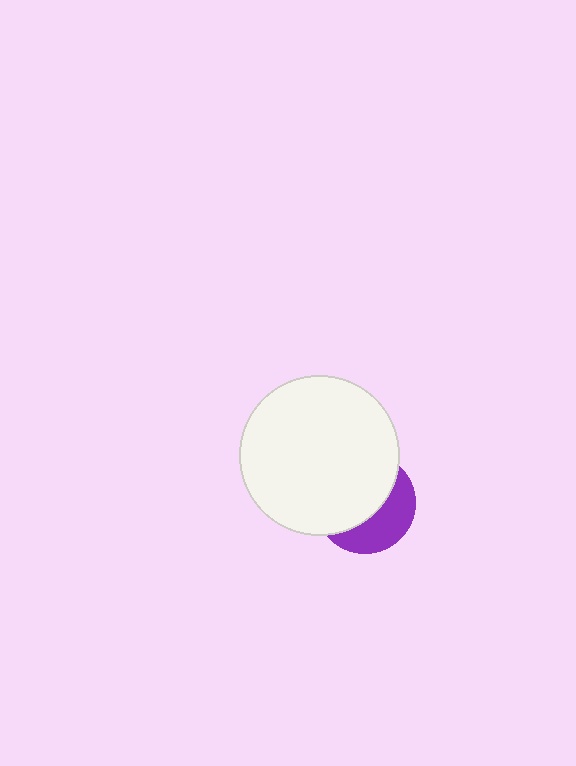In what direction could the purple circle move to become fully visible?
The purple circle could move toward the lower-right. That would shift it out from behind the white circle entirely.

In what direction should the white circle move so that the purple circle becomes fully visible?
The white circle should move toward the upper-left. That is the shortest direction to clear the overlap and leave the purple circle fully visible.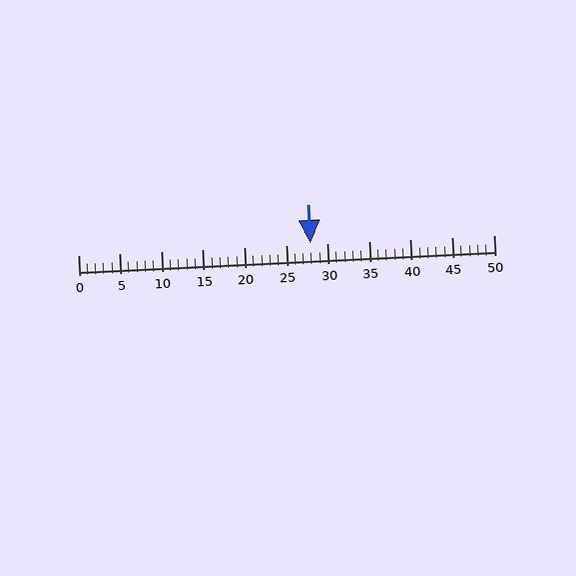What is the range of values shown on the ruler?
The ruler shows values from 0 to 50.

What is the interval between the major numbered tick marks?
The major tick marks are spaced 5 units apart.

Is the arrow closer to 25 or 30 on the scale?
The arrow is closer to 30.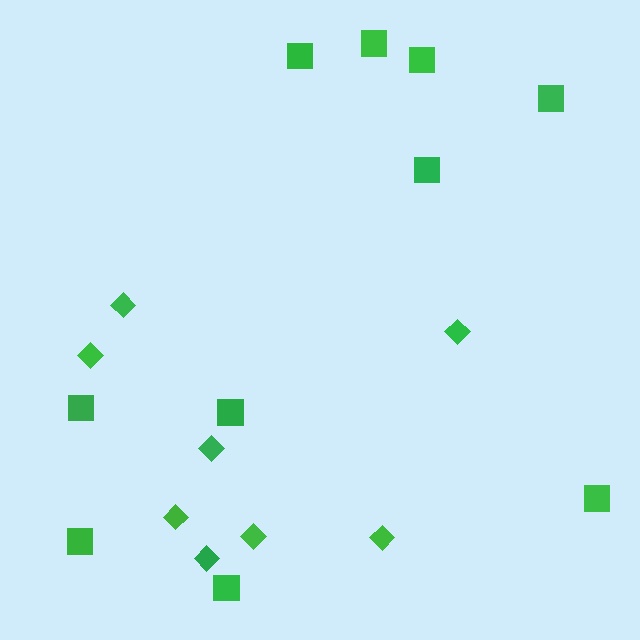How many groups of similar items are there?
There are 2 groups: one group of squares (10) and one group of diamonds (8).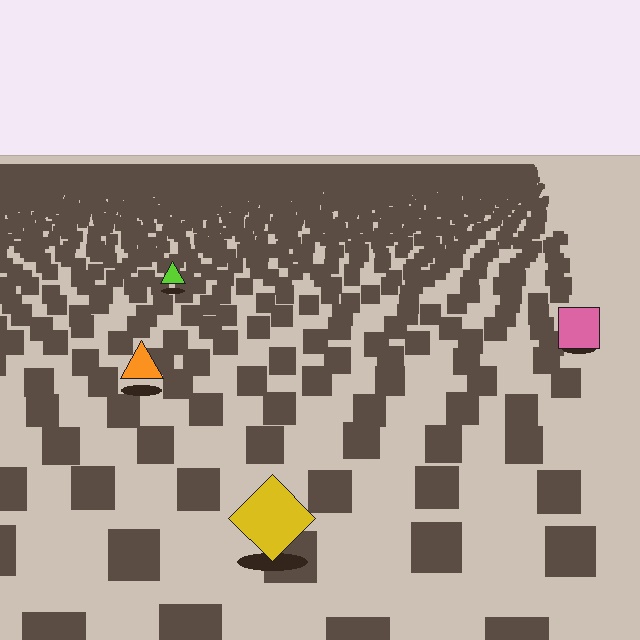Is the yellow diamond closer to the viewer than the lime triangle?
Yes. The yellow diamond is closer — you can tell from the texture gradient: the ground texture is coarser near it.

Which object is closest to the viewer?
The yellow diamond is closest. The texture marks near it are larger and more spread out.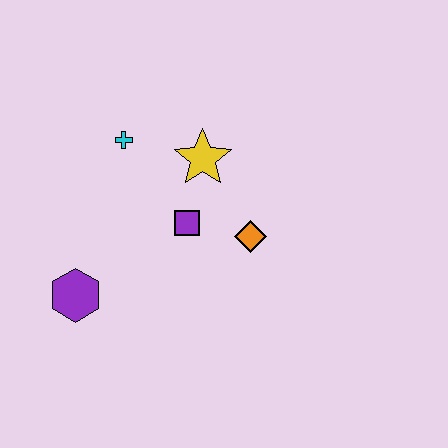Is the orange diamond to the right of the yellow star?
Yes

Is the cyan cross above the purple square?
Yes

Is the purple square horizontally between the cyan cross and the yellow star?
Yes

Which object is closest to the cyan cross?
The yellow star is closest to the cyan cross.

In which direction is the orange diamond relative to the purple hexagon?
The orange diamond is to the right of the purple hexagon.